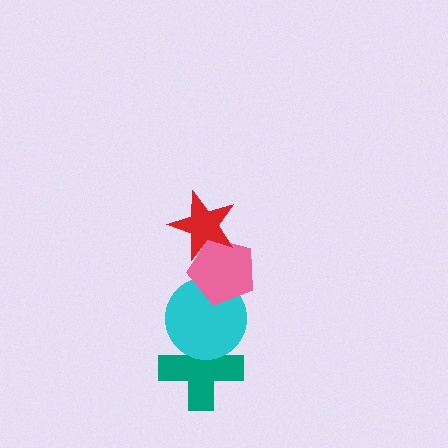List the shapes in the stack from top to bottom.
From top to bottom: the red star, the pink pentagon, the cyan circle, the teal cross.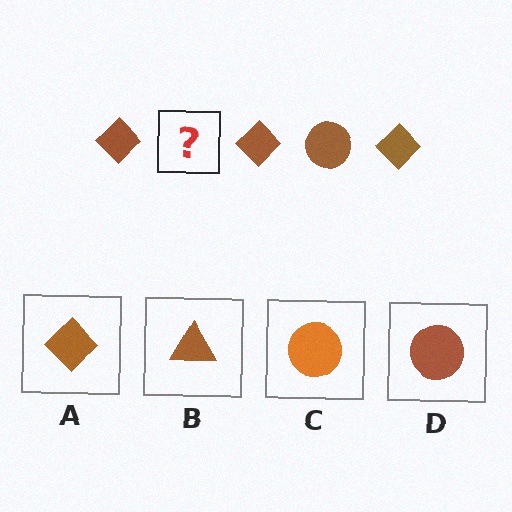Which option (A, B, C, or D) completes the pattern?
D.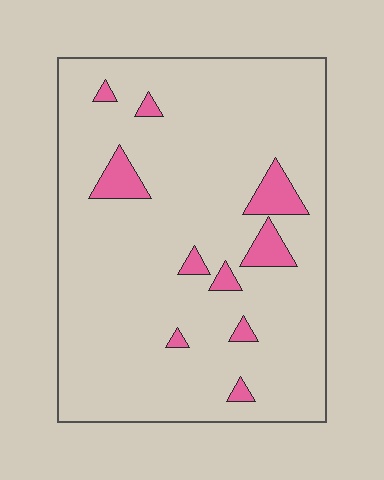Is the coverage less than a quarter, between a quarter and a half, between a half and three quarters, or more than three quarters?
Less than a quarter.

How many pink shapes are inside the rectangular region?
10.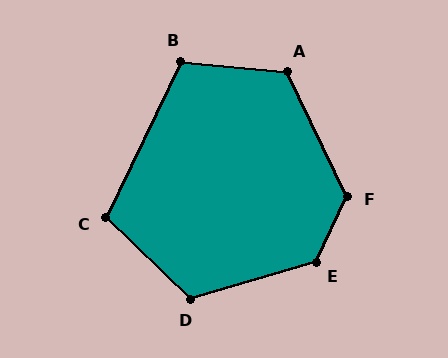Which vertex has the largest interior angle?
E, at approximately 131 degrees.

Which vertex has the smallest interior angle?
C, at approximately 108 degrees.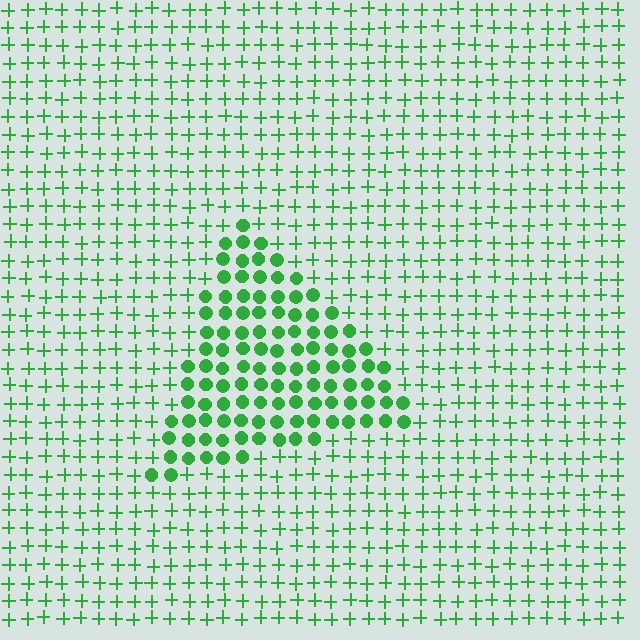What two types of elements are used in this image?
The image uses circles inside the triangle region and plus signs outside it.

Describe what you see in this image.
The image is filled with small green elements arranged in a uniform grid. A triangle-shaped region contains circles, while the surrounding area contains plus signs. The boundary is defined purely by the change in element shape.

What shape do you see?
I see a triangle.